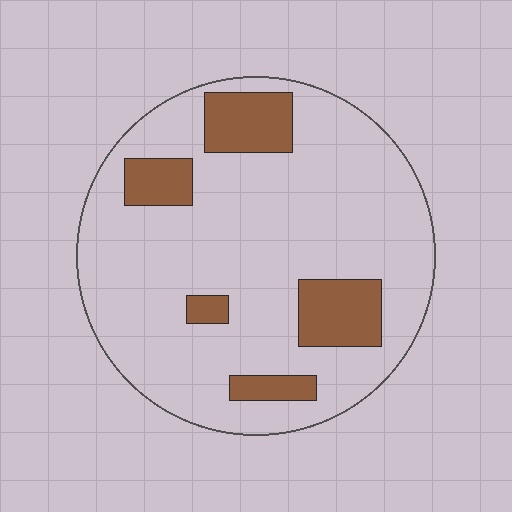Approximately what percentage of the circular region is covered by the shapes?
Approximately 20%.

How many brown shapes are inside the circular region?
5.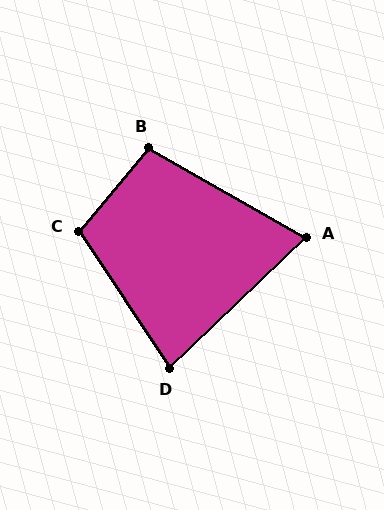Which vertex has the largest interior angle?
C, at approximately 107 degrees.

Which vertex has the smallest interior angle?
A, at approximately 73 degrees.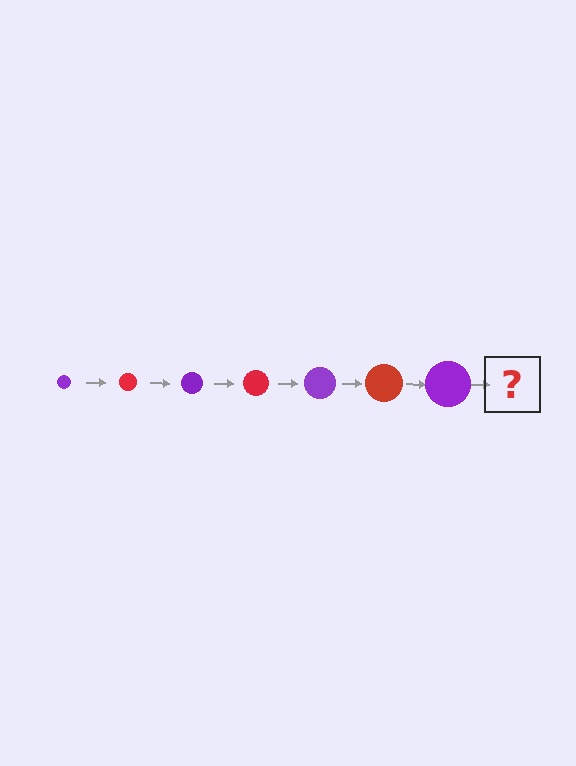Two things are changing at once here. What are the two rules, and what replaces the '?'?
The two rules are that the circle grows larger each step and the color cycles through purple and red. The '?' should be a red circle, larger than the previous one.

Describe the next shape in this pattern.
It should be a red circle, larger than the previous one.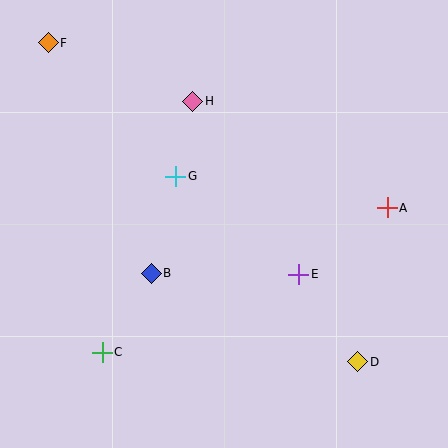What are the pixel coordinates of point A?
Point A is at (387, 208).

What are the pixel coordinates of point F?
Point F is at (48, 43).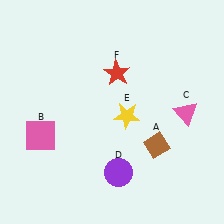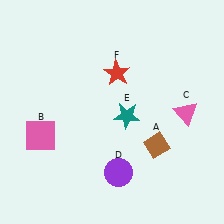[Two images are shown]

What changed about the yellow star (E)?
In Image 1, E is yellow. In Image 2, it changed to teal.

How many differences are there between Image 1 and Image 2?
There is 1 difference between the two images.